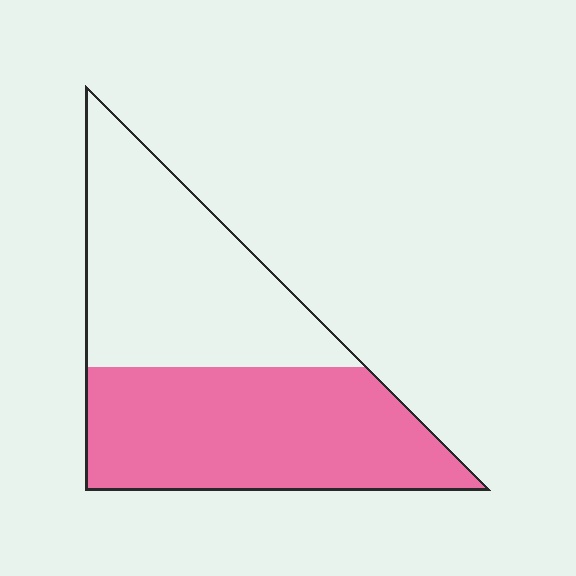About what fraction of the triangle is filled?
About one half (1/2).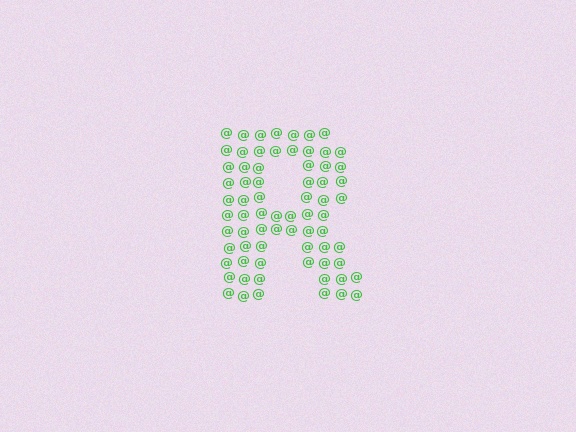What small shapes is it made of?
It is made of small at signs.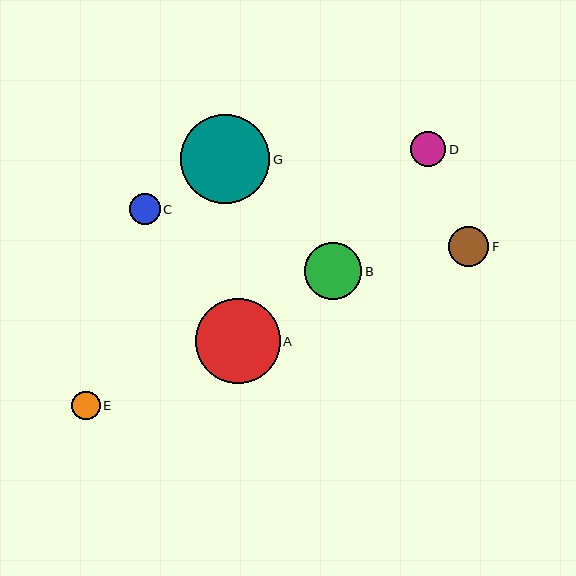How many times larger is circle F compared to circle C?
Circle F is approximately 1.3 times the size of circle C.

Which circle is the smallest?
Circle E is the smallest with a size of approximately 28 pixels.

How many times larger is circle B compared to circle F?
Circle B is approximately 1.4 times the size of circle F.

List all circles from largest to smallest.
From largest to smallest: G, A, B, F, D, C, E.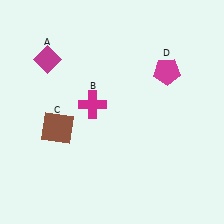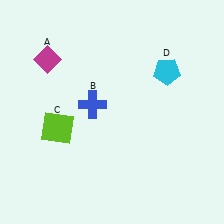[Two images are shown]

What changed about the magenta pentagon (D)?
In Image 1, D is magenta. In Image 2, it changed to cyan.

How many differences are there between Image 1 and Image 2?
There are 3 differences between the two images.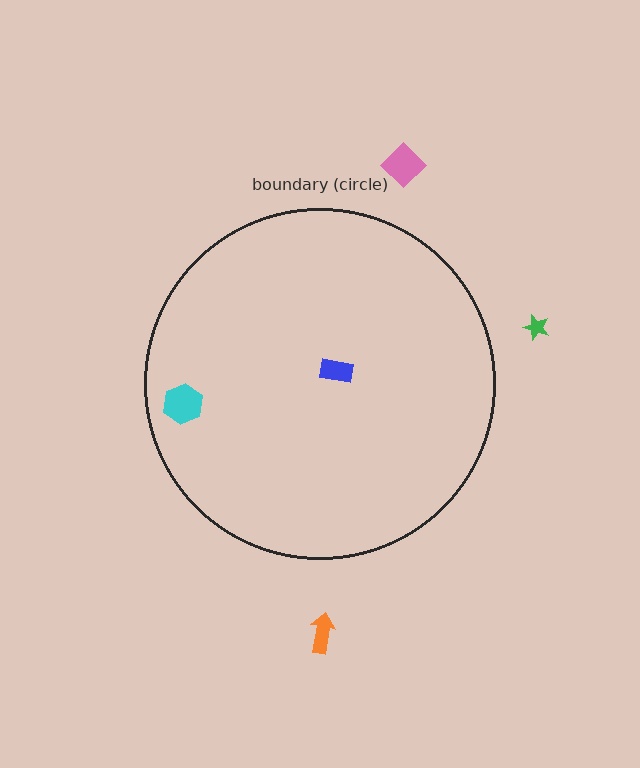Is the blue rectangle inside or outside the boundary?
Inside.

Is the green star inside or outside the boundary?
Outside.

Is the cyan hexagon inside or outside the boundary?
Inside.